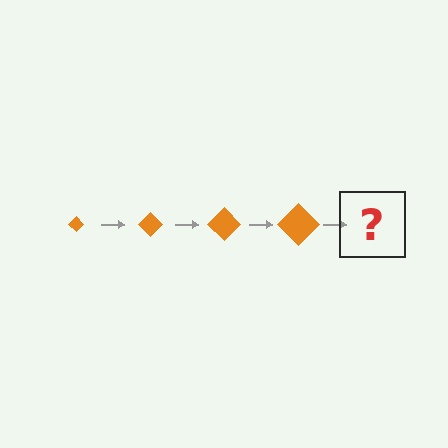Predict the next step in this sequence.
The next step is an orange diamond, larger than the previous one.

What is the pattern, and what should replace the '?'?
The pattern is that the diamond gets progressively larger each step. The '?' should be an orange diamond, larger than the previous one.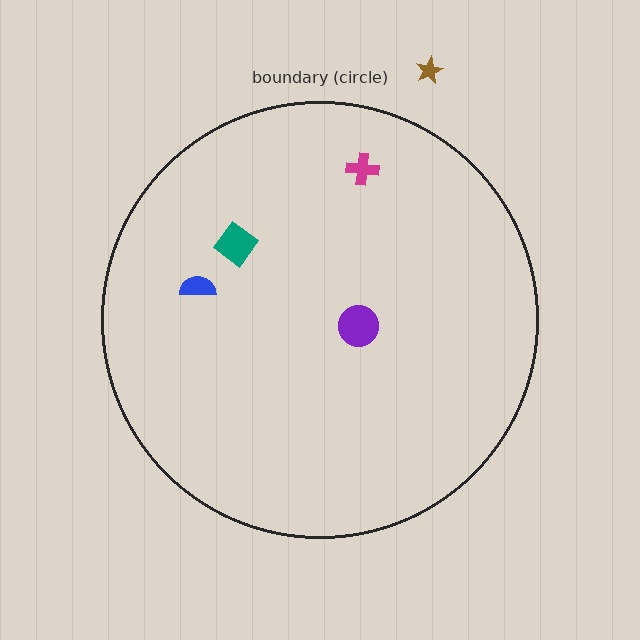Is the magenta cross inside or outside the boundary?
Inside.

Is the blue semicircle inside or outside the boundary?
Inside.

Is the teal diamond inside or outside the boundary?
Inside.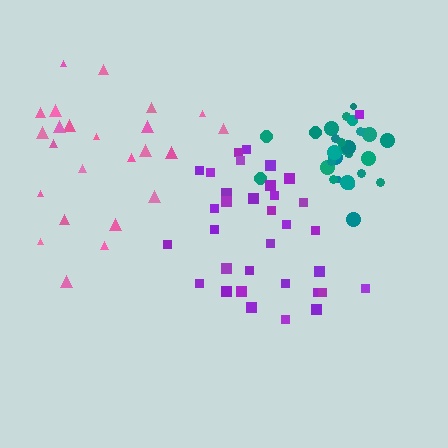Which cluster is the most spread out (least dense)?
Pink.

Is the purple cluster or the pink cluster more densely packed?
Purple.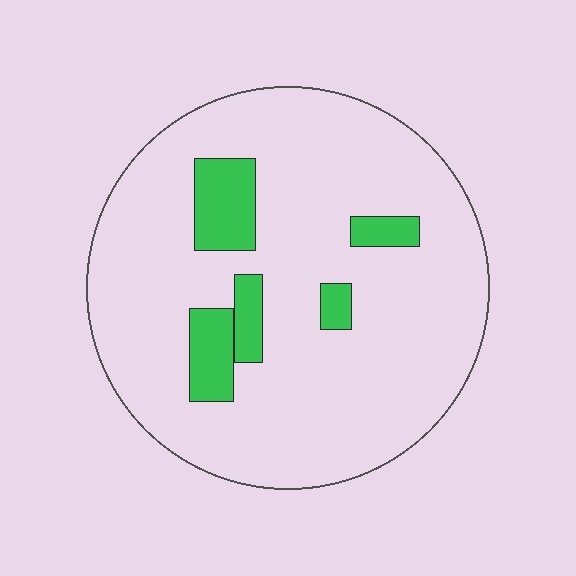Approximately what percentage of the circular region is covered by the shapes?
Approximately 15%.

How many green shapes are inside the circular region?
5.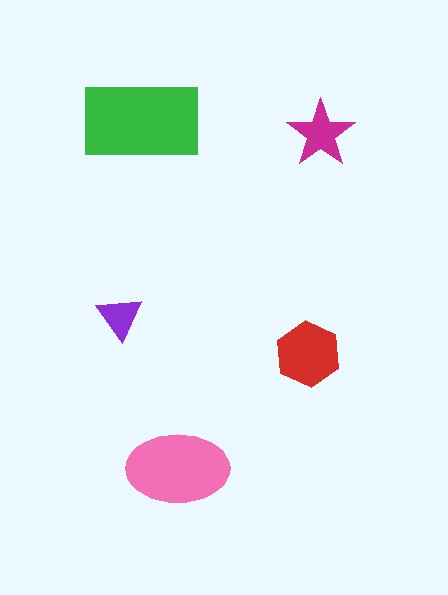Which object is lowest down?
The pink ellipse is bottommost.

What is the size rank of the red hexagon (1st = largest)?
3rd.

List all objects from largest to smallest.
The green rectangle, the pink ellipse, the red hexagon, the magenta star, the purple triangle.